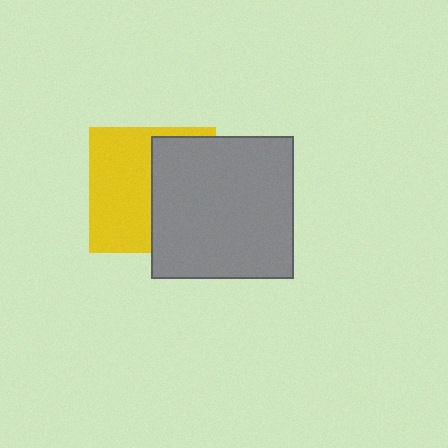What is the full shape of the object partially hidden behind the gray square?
The partially hidden object is a yellow square.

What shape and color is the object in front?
The object in front is a gray square.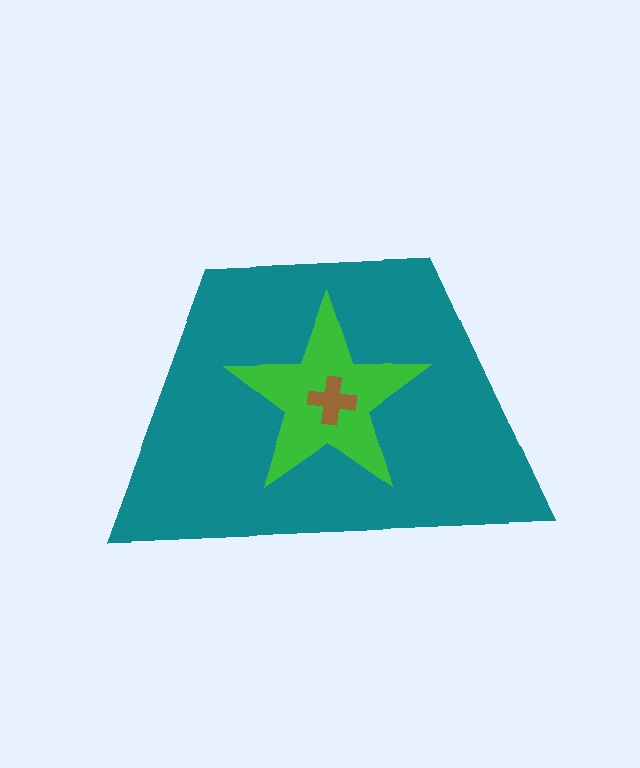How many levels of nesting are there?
3.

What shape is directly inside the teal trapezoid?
The green star.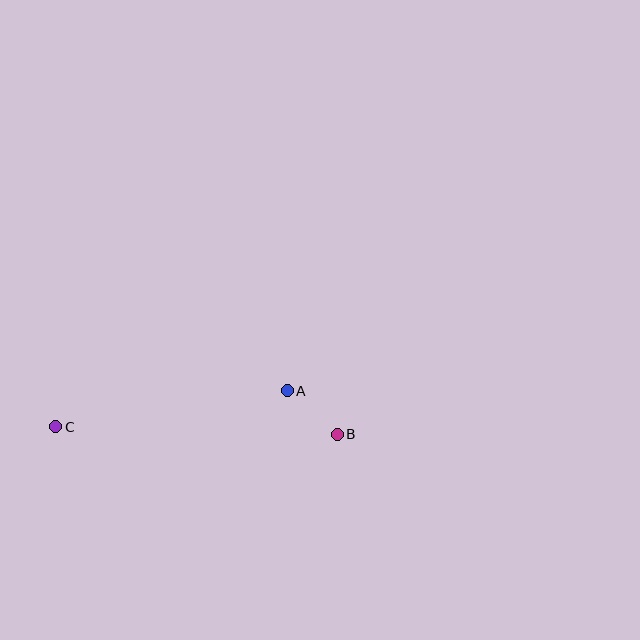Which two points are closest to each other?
Points A and B are closest to each other.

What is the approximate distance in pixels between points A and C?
The distance between A and C is approximately 234 pixels.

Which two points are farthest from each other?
Points B and C are farthest from each other.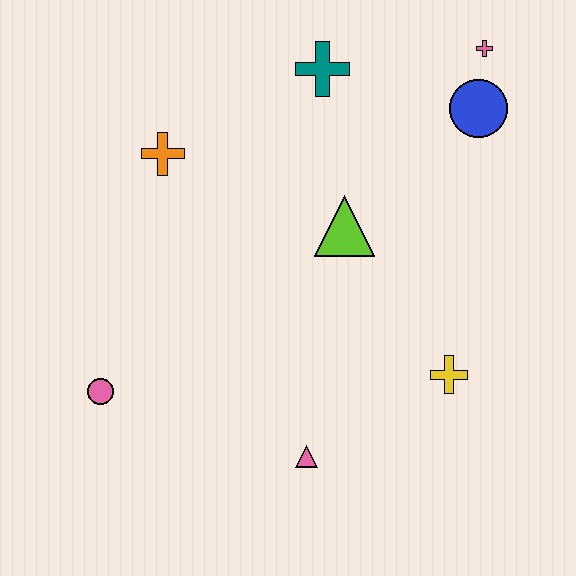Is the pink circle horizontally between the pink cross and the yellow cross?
No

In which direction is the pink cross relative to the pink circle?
The pink cross is to the right of the pink circle.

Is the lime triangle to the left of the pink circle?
No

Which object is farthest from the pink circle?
The pink cross is farthest from the pink circle.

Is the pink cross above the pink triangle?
Yes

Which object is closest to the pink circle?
The pink triangle is closest to the pink circle.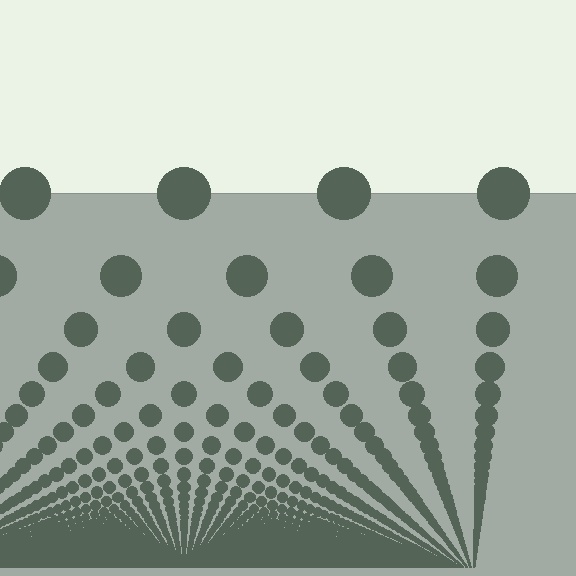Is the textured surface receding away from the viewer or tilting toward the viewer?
The surface appears to tilt toward the viewer. Texture elements get larger and sparser toward the top.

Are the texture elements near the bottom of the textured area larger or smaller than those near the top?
Smaller. The gradient is inverted — elements near the bottom are smaller and denser.